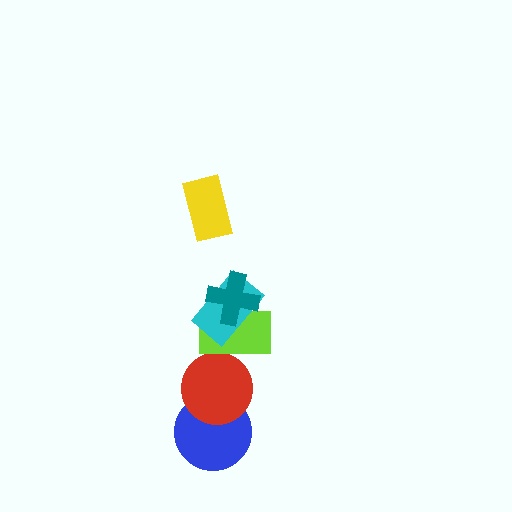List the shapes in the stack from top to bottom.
From top to bottom: the yellow rectangle, the teal cross, the cyan rectangle, the lime rectangle, the red circle, the blue circle.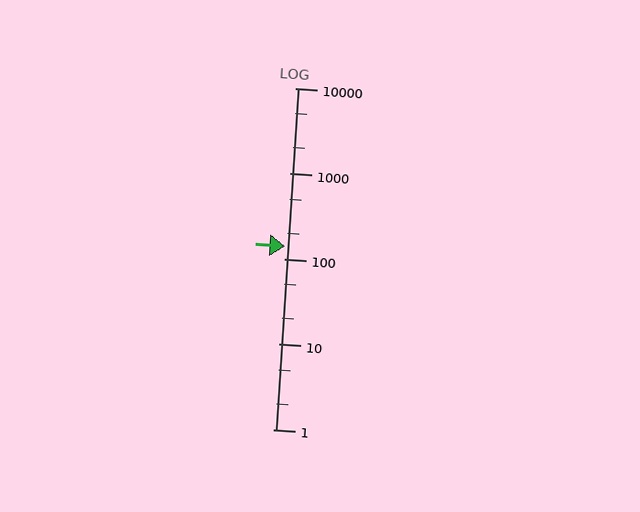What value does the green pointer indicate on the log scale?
The pointer indicates approximately 140.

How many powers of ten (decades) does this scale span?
The scale spans 4 decades, from 1 to 10000.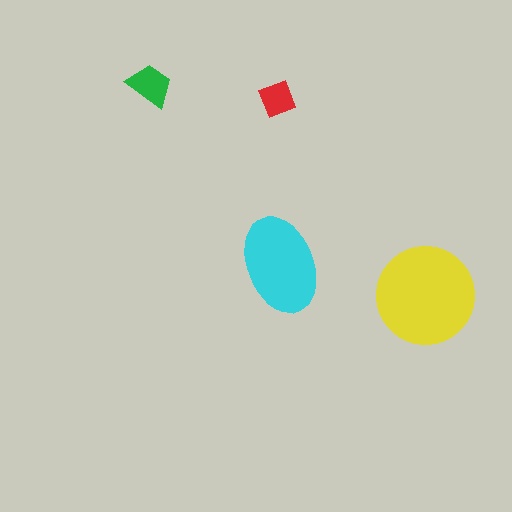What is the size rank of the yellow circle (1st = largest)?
1st.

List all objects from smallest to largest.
The red square, the green trapezoid, the cyan ellipse, the yellow circle.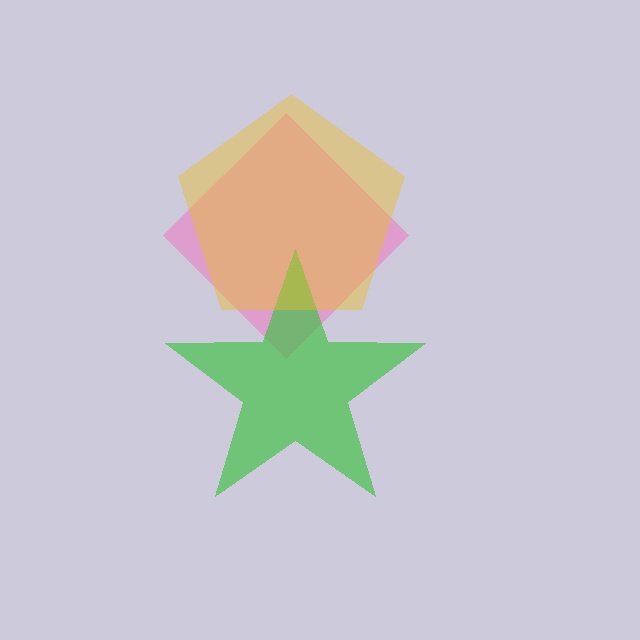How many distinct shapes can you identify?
There are 3 distinct shapes: a pink diamond, a green star, a yellow pentagon.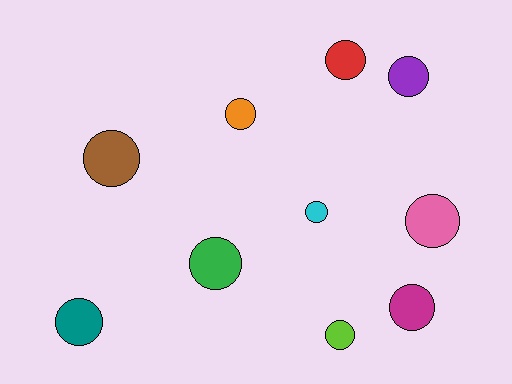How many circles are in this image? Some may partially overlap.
There are 10 circles.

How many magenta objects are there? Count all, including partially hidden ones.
There is 1 magenta object.